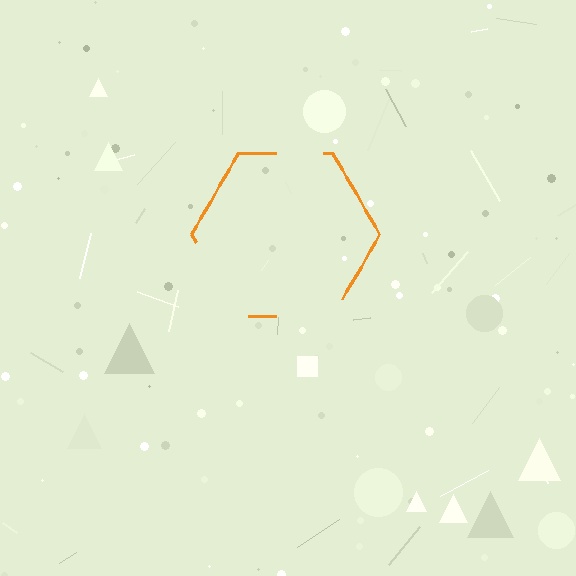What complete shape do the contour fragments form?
The contour fragments form a hexagon.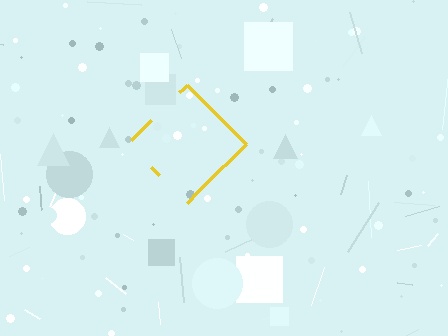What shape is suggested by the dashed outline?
The dashed outline suggests a diamond.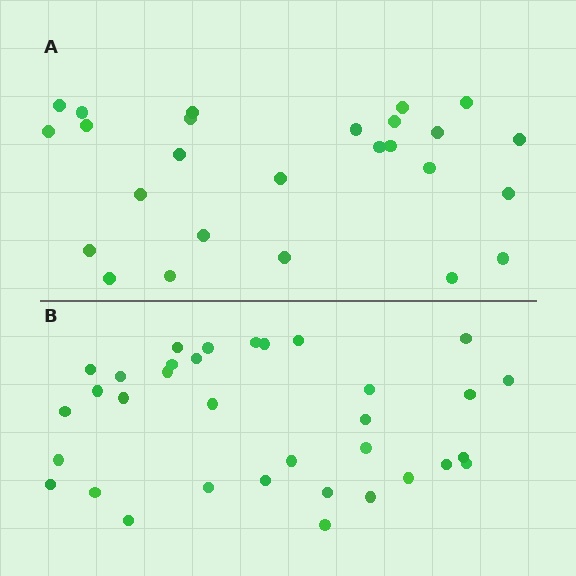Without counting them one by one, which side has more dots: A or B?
Region B (the bottom region) has more dots.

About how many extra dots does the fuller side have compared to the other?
Region B has roughly 8 or so more dots than region A.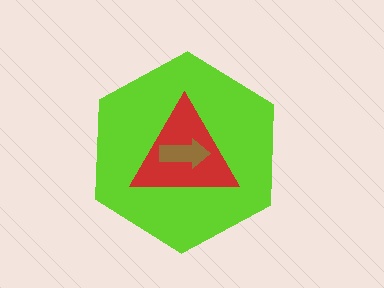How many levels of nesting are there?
3.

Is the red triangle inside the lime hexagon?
Yes.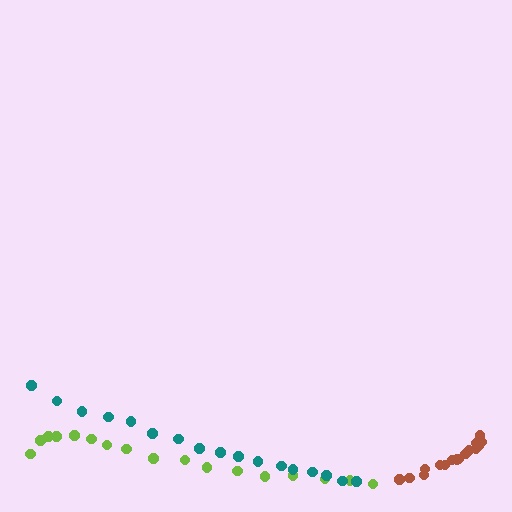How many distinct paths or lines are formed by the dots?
There are 3 distinct paths.